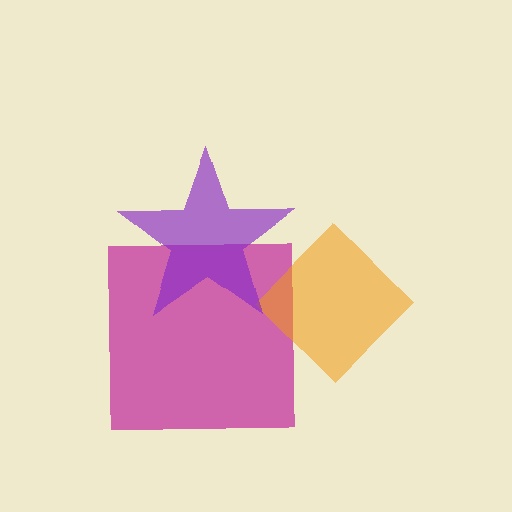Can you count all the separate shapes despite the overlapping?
Yes, there are 3 separate shapes.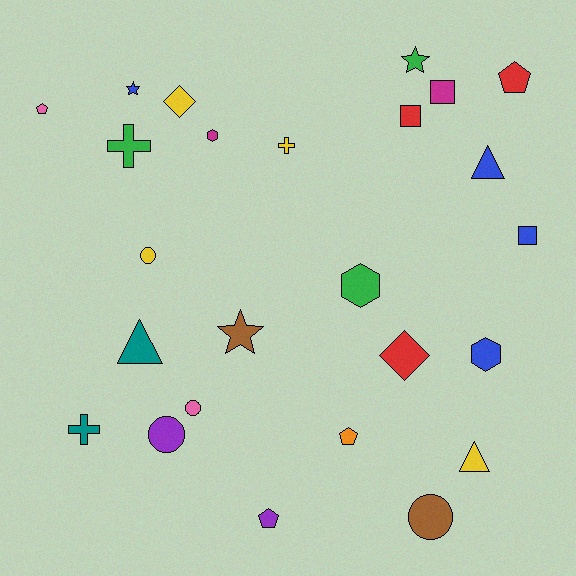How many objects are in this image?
There are 25 objects.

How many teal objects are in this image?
There are 2 teal objects.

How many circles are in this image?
There are 4 circles.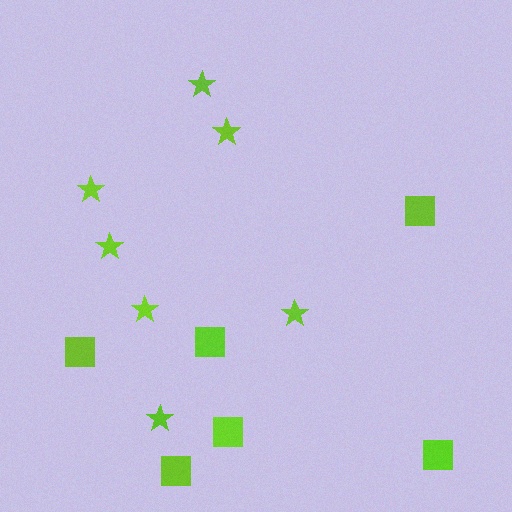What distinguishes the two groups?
There are 2 groups: one group of stars (7) and one group of squares (6).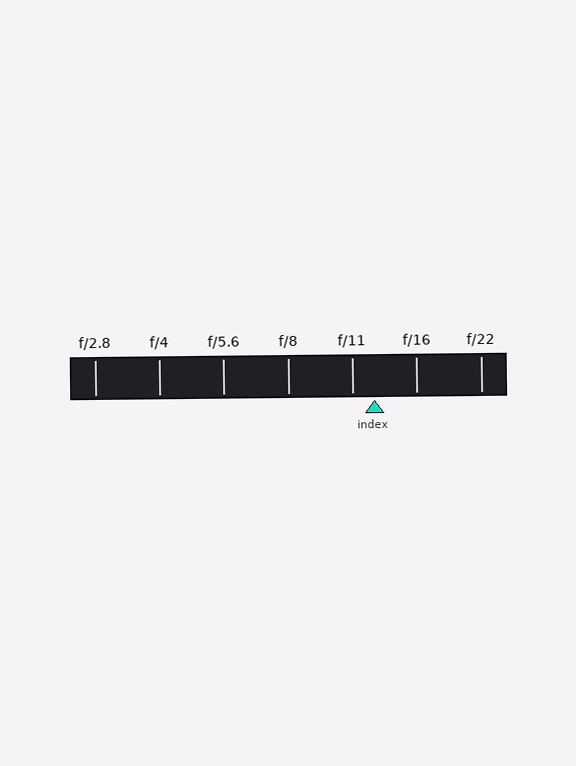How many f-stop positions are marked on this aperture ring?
There are 7 f-stop positions marked.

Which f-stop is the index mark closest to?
The index mark is closest to f/11.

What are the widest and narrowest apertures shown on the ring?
The widest aperture shown is f/2.8 and the narrowest is f/22.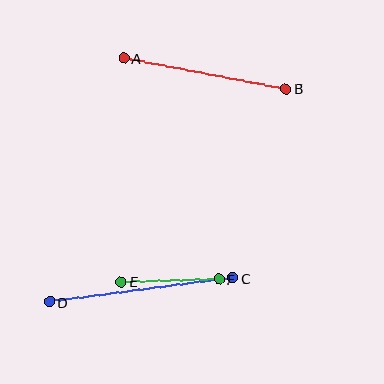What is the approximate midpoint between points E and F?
The midpoint is at approximately (170, 281) pixels.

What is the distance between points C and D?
The distance is approximately 185 pixels.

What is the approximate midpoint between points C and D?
The midpoint is at approximately (141, 290) pixels.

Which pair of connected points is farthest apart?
Points C and D are farthest apart.